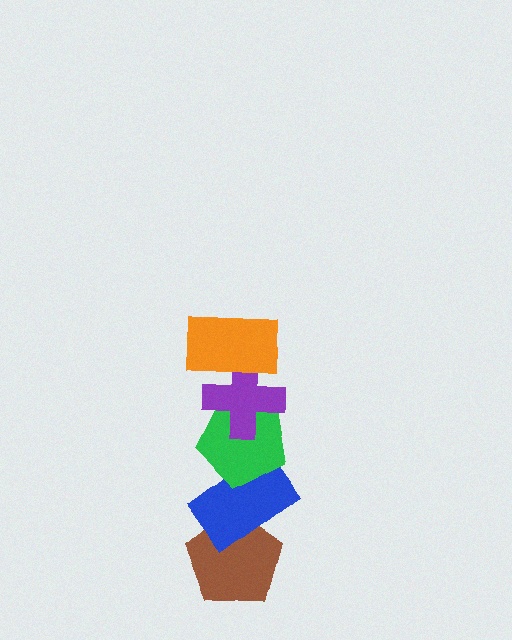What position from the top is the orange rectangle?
The orange rectangle is 1st from the top.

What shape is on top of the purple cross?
The orange rectangle is on top of the purple cross.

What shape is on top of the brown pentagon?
The blue rectangle is on top of the brown pentagon.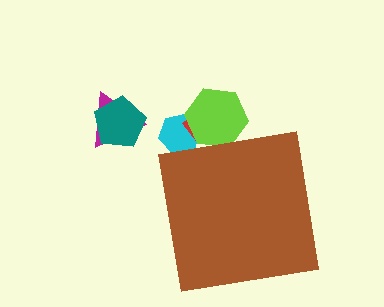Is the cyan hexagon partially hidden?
Yes, the cyan hexagon is partially hidden behind the brown square.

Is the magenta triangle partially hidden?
No, the magenta triangle is fully visible.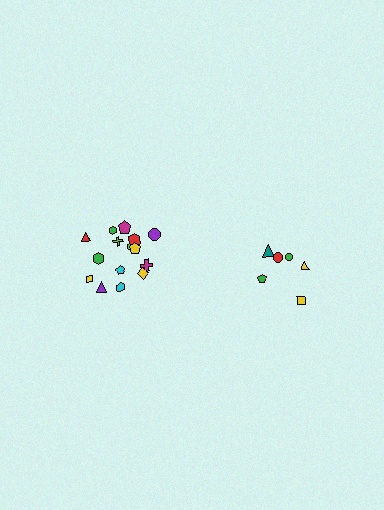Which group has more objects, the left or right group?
The left group.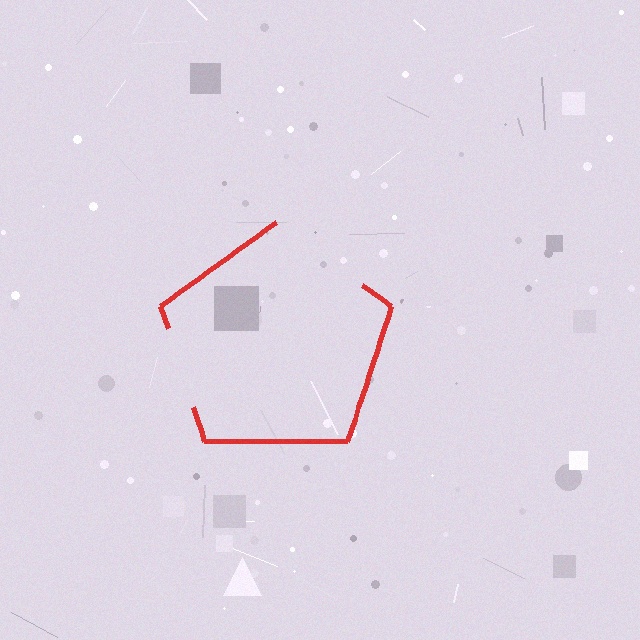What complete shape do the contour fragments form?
The contour fragments form a pentagon.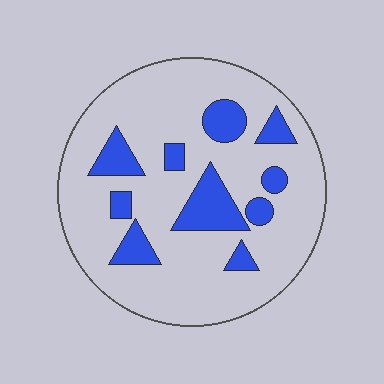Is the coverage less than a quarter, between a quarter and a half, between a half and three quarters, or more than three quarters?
Less than a quarter.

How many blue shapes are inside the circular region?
10.